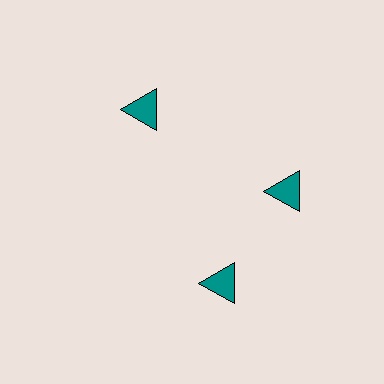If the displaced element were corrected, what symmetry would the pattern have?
It would have 3-fold rotational symmetry — the pattern would map onto itself every 120 degrees.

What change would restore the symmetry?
The symmetry would be restored by rotating it back into even spacing with its neighbors so that all 3 triangles sit at equal angles and equal distance from the center.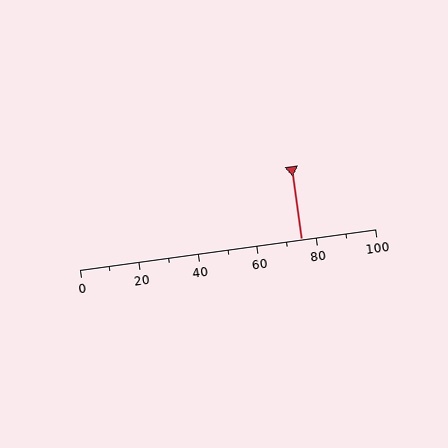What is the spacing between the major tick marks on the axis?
The major ticks are spaced 20 apart.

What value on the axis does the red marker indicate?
The marker indicates approximately 75.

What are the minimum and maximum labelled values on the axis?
The axis runs from 0 to 100.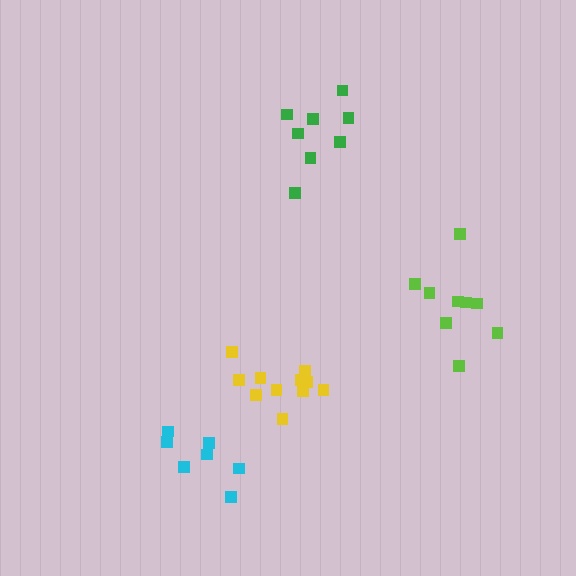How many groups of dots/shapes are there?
There are 4 groups.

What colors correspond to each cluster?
The clusters are colored: green, cyan, lime, yellow.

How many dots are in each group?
Group 1: 8 dots, Group 2: 7 dots, Group 3: 9 dots, Group 4: 11 dots (35 total).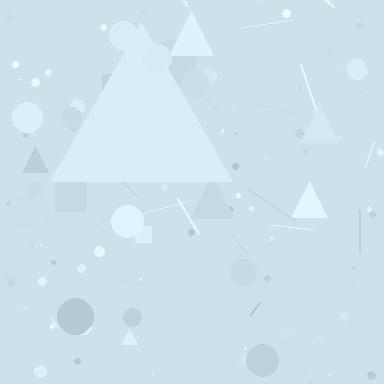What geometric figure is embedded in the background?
A triangle is embedded in the background.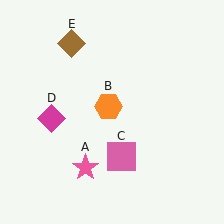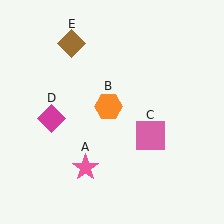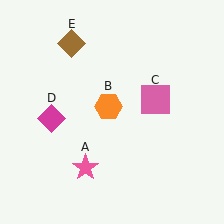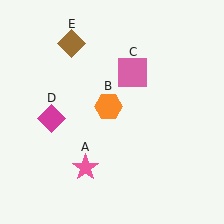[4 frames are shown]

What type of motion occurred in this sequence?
The pink square (object C) rotated counterclockwise around the center of the scene.